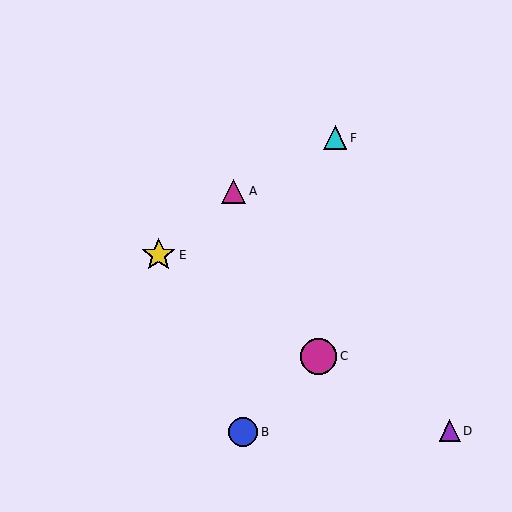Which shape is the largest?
The magenta circle (labeled C) is the largest.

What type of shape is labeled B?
Shape B is a blue circle.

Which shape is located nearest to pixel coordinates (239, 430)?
The blue circle (labeled B) at (243, 432) is nearest to that location.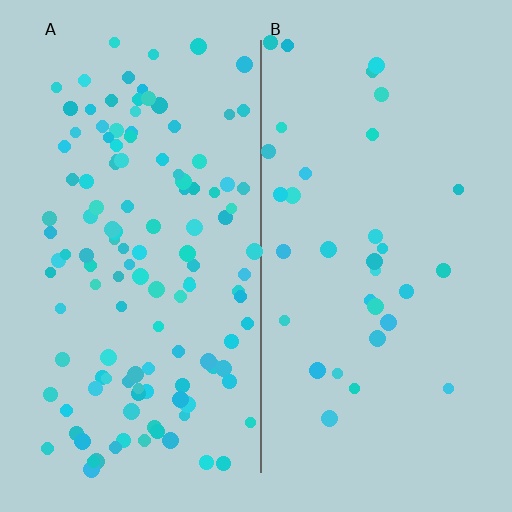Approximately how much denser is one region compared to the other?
Approximately 3.8× — region A over region B.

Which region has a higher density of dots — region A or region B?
A (the left).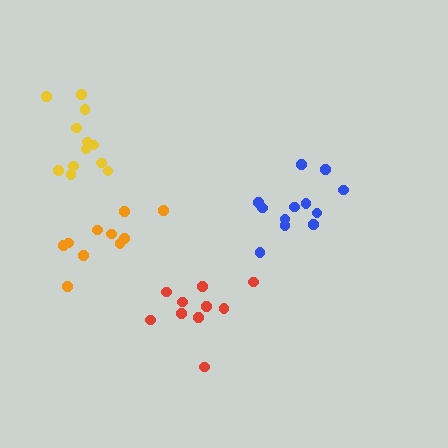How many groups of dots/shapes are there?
There are 4 groups.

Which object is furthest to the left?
The yellow cluster is leftmost.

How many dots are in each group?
Group 1: 10 dots, Group 2: 12 dots, Group 3: 12 dots, Group 4: 10 dots (44 total).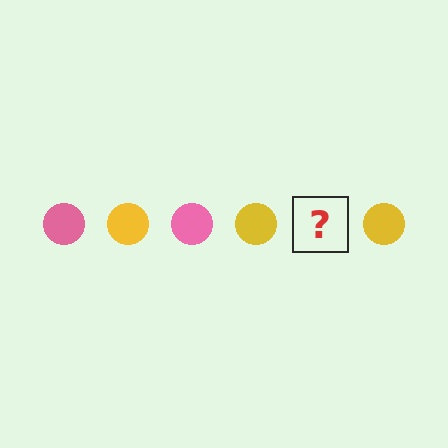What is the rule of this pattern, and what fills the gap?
The rule is that the pattern cycles through pink, yellow circles. The gap should be filled with a pink circle.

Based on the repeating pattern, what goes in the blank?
The blank should be a pink circle.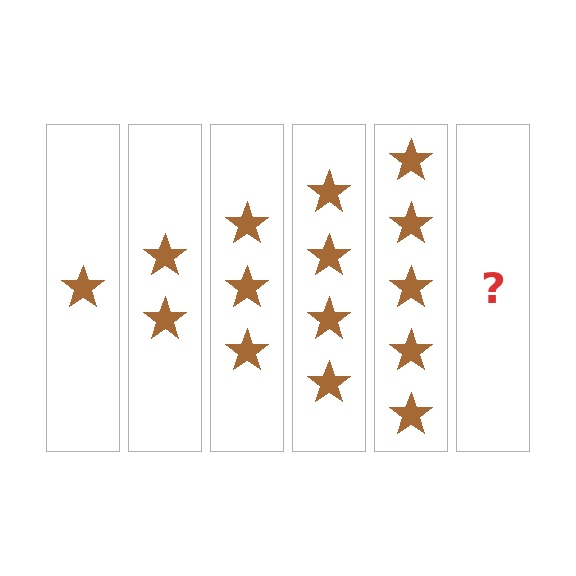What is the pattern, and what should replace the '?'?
The pattern is that each step adds one more star. The '?' should be 6 stars.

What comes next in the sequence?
The next element should be 6 stars.